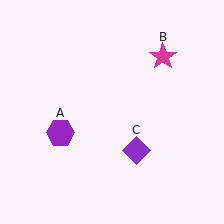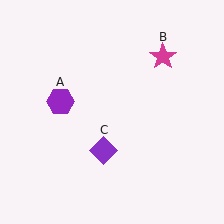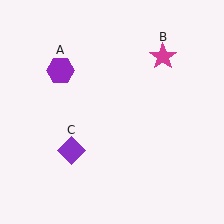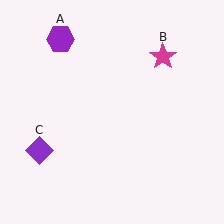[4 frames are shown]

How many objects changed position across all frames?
2 objects changed position: purple hexagon (object A), purple diamond (object C).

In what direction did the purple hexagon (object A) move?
The purple hexagon (object A) moved up.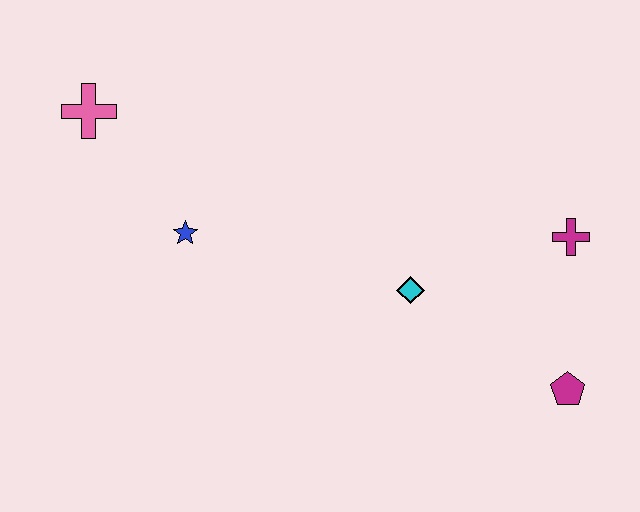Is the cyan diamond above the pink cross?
No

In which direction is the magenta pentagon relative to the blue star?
The magenta pentagon is to the right of the blue star.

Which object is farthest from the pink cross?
The magenta pentagon is farthest from the pink cross.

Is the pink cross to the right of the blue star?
No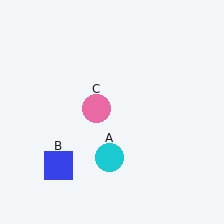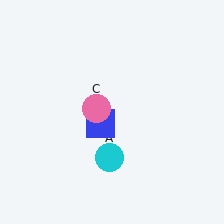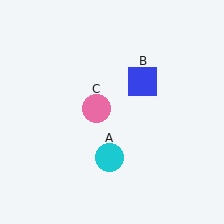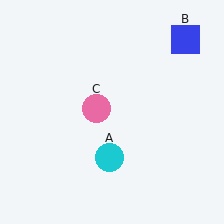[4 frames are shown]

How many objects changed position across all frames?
1 object changed position: blue square (object B).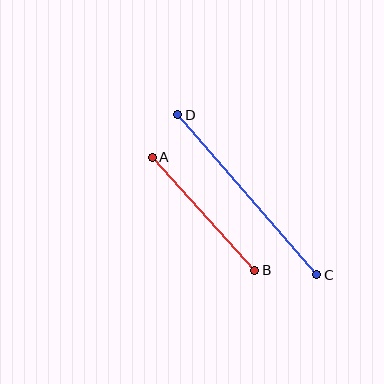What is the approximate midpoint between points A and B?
The midpoint is at approximately (203, 214) pixels.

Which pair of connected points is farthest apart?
Points C and D are farthest apart.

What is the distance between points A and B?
The distance is approximately 152 pixels.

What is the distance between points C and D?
The distance is approximately 212 pixels.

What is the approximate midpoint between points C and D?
The midpoint is at approximately (247, 195) pixels.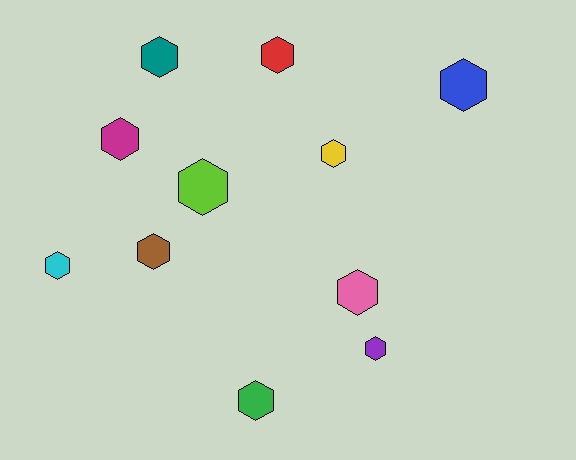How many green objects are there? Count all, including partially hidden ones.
There is 1 green object.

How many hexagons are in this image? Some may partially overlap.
There are 11 hexagons.